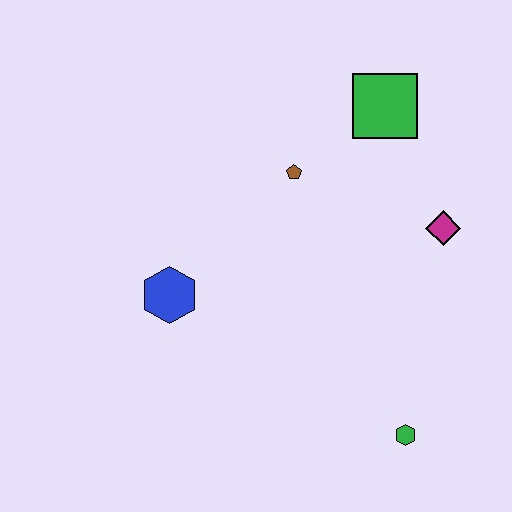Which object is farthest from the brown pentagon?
The green hexagon is farthest from the brown pentagon.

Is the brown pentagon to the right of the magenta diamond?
No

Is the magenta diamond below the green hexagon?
No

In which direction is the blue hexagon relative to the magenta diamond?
The blue hexagon is to the left of the magenta diamond.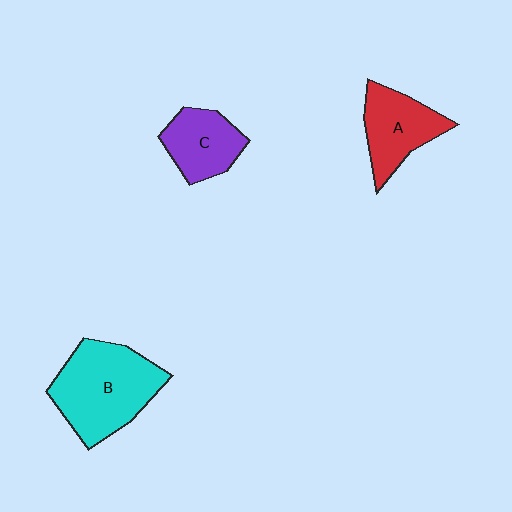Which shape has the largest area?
Shape B (cyan).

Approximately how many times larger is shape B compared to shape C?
Approximately 1.8 times.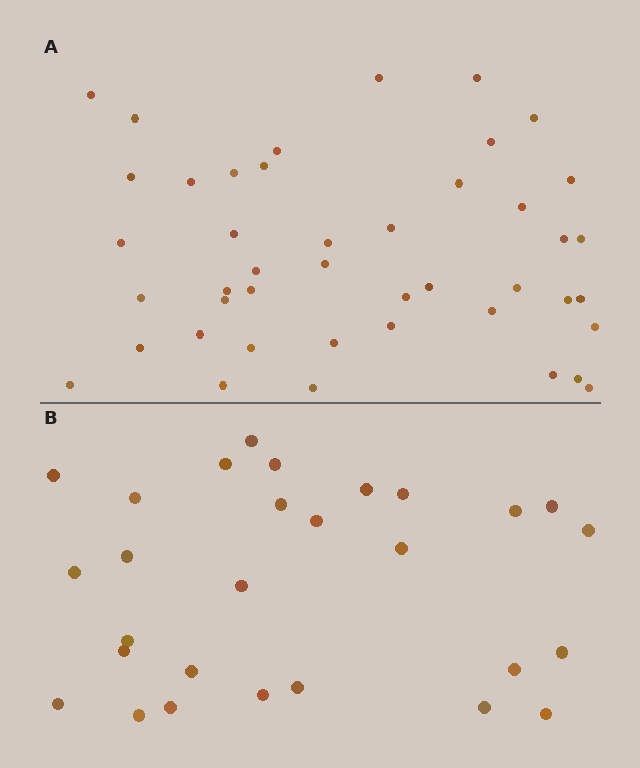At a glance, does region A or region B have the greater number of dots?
Region A (the top region) has more dots.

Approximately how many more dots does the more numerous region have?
Region A has approximately 15 more dots than region B.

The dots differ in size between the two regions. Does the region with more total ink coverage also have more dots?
No. Region B has more total ink coverage because its dots are larger, but region A actually contains more individual dots. Total area can be misleading — the number of items is what matters here.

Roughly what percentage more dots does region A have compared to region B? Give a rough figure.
About 55% more.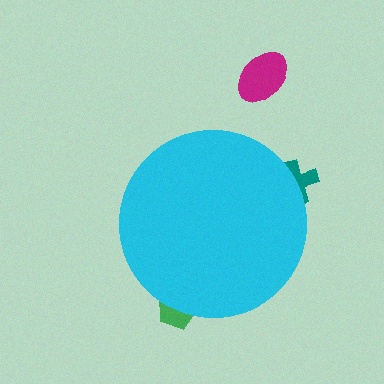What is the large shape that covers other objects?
A cyan circle.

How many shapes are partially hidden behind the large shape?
2 shapes are partially hidden.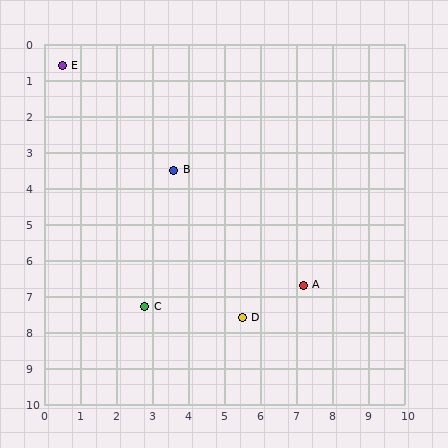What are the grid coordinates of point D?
Point D is at approximately (5.5, 7.6).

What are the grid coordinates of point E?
Point E is at approximately (0.5, 0.6).